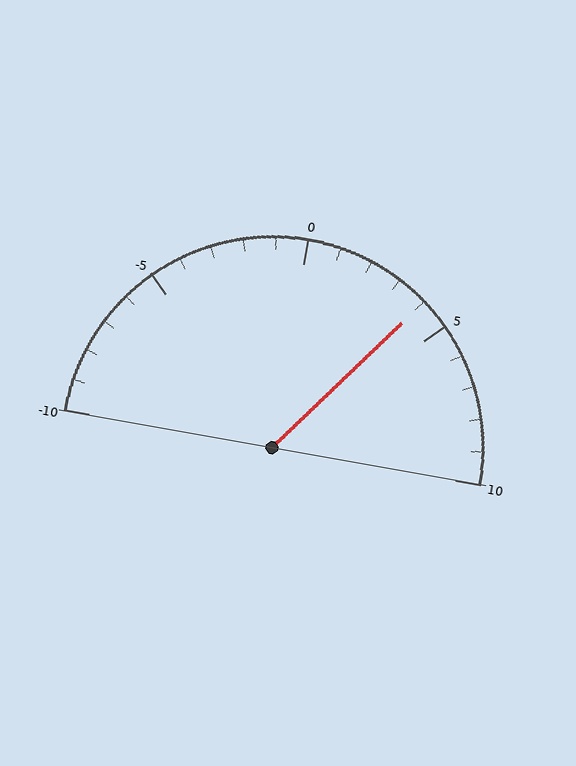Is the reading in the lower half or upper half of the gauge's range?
The reading is in the upper half of the range (-10 to 10).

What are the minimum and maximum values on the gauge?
The gauge ranges from -10 to 10.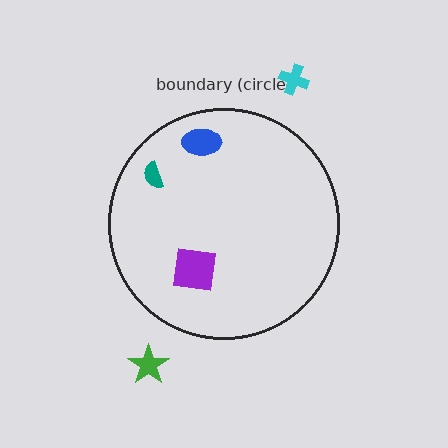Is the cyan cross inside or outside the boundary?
Outside.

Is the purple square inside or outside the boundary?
Inside.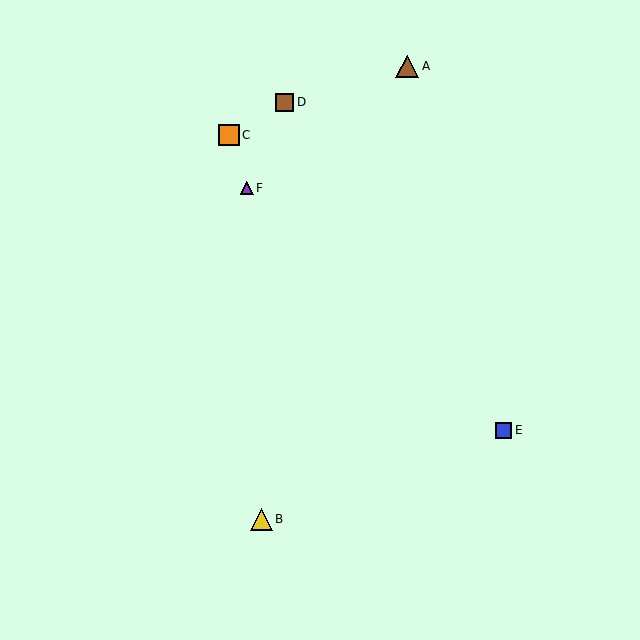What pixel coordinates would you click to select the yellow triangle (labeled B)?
Click at (262, 519) to select the yellow triangle B.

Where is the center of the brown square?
The center of the brown square is at (284, 102).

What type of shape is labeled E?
Shape E is a blue square.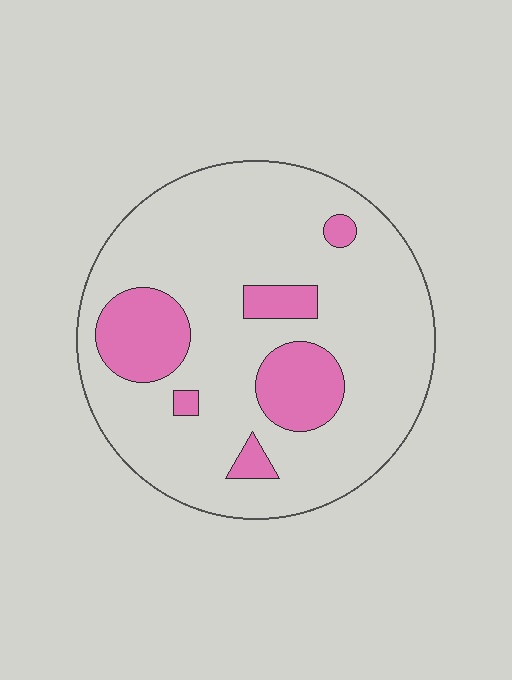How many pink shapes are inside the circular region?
6.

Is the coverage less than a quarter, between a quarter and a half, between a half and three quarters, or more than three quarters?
Less than a quarter.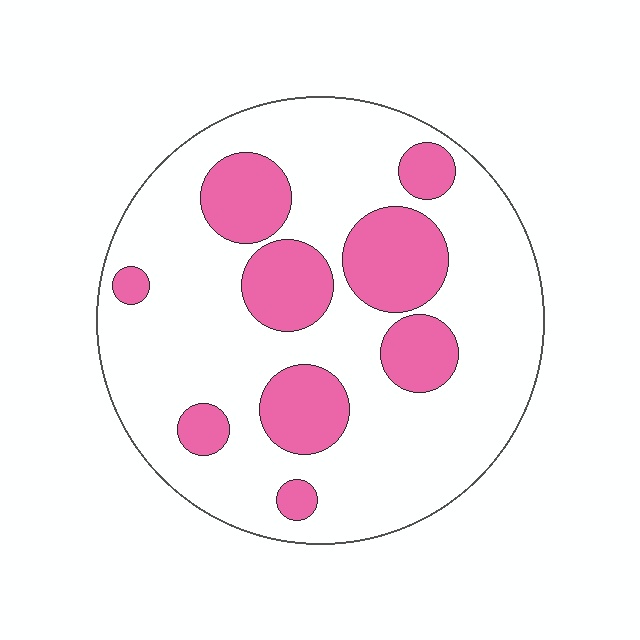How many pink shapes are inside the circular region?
9.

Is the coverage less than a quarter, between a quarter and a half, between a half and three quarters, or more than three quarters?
Between a quarter and a half.